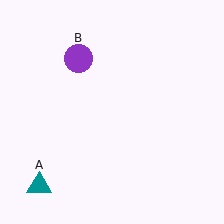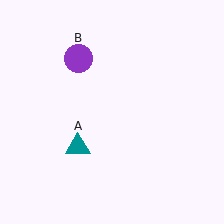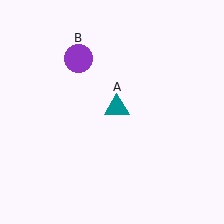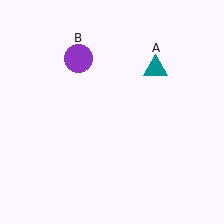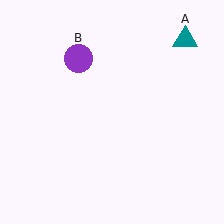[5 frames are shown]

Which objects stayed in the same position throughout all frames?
Purple circle (object B) remained stationary.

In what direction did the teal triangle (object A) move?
The teal triangle (object A) moved up and to the right.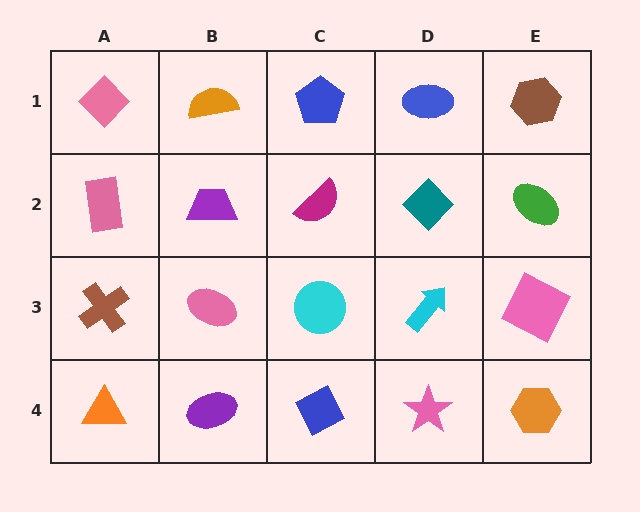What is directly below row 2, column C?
A cyan circle.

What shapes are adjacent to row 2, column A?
A pink diamond (row 1, column A), a brown cross (row 3, column A), a purple trapezoid (row 2, column B).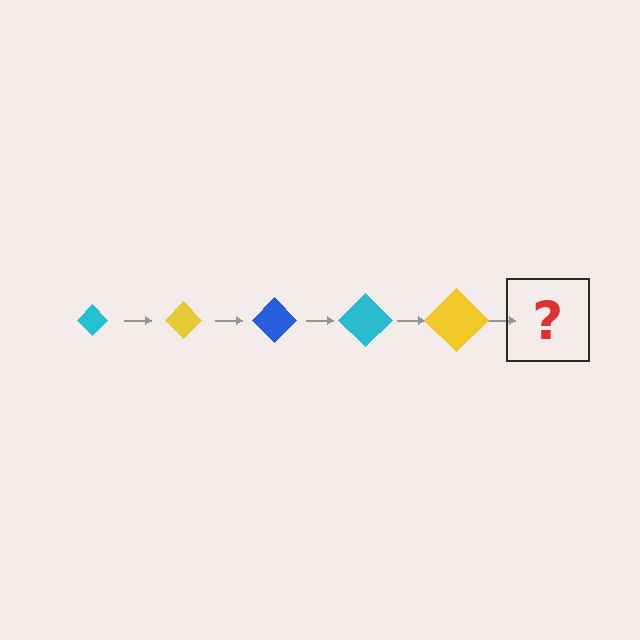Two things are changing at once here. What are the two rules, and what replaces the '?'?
The two rules are that the diamond grows larger each step and the color cycles through cyan, yellow, and blue. The '?' should be a blue diamond, larger than the previous one.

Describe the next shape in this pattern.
It should be a blue diamond, larger than the previous one.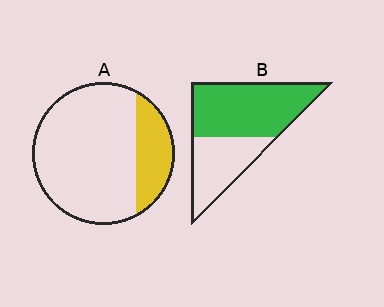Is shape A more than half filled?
No.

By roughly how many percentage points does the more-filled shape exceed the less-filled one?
By roughly 40 percentage points (B over A).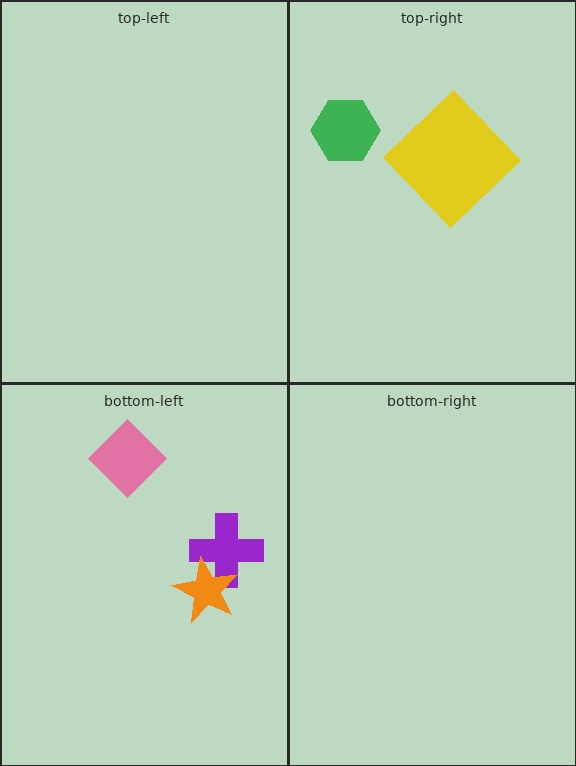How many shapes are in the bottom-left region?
3.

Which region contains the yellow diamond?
The top-right region.